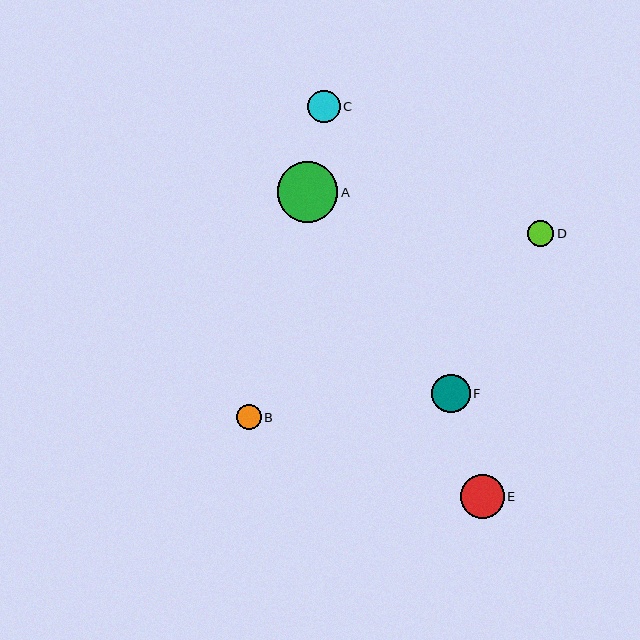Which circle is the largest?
Circle A is the largest with a size of approximately 60 pixels.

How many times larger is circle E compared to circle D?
Circle E is approximately 1.7 times the size of circle D.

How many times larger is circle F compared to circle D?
Circle F is approximately 1.5 times the size of circle D.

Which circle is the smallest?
Circle B is the smallest with a size of approximately 25 pixels.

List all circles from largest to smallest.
From largest to smallest: A, E, F, C, D, B.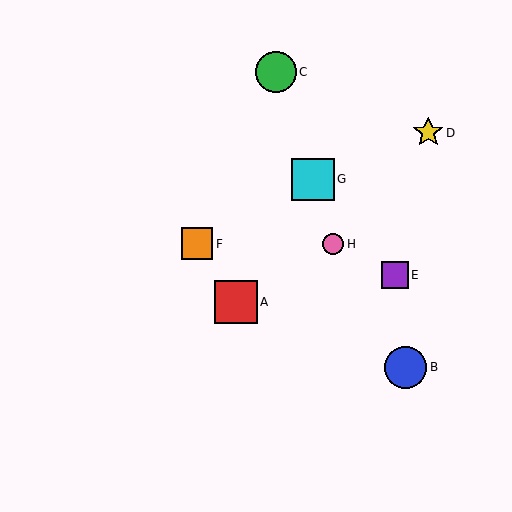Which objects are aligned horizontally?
Objects F, H are aligned horizontally.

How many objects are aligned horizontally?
2 objects (F, H) are aligned horizontally.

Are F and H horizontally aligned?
Yes, both are at y≈244.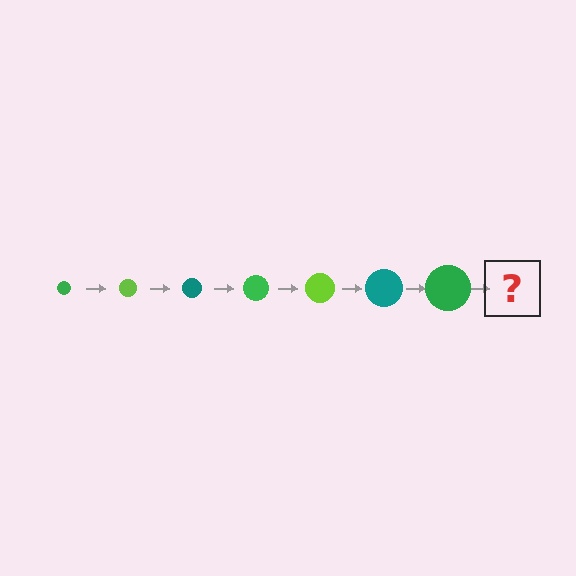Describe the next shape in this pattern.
It should be a lime circle, larger than the previous one.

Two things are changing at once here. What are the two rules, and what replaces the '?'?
The two rules are that the circle grows larger each step and the color cycles through green, lime, and teal. The '?' should be a lime circle, larger than the previous one.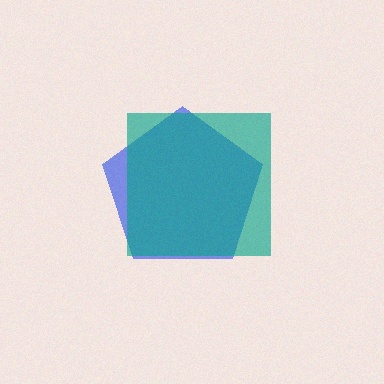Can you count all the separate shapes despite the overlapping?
Yes, there are 2 separate shapes.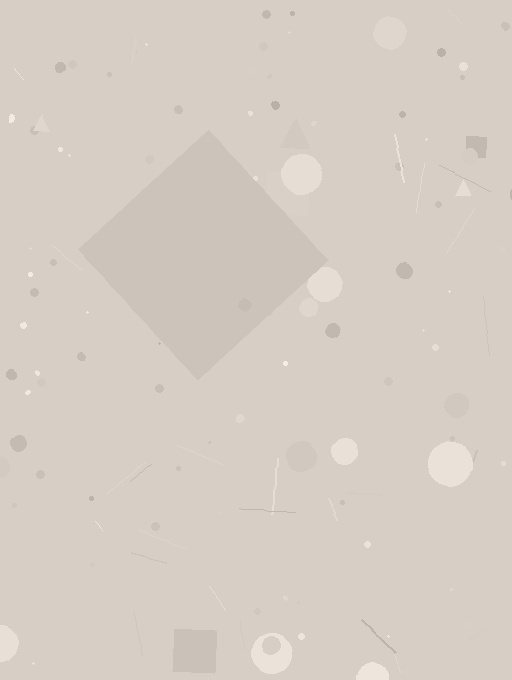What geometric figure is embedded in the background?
A diamond is embedded in the background.